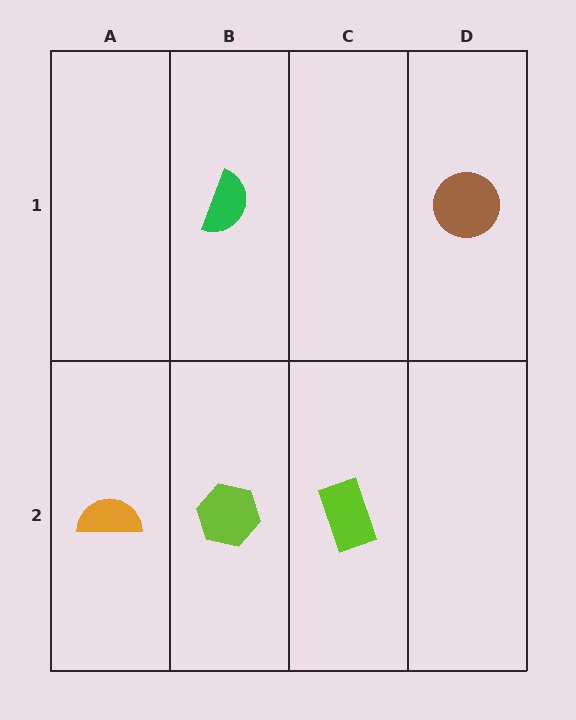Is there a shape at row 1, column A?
No, that cell is empty.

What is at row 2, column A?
An orange semicircle.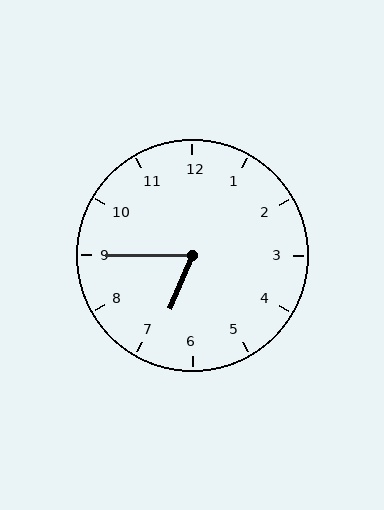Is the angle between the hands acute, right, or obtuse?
It is acute.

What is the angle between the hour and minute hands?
Approximately 68 degrees.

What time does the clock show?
6:45.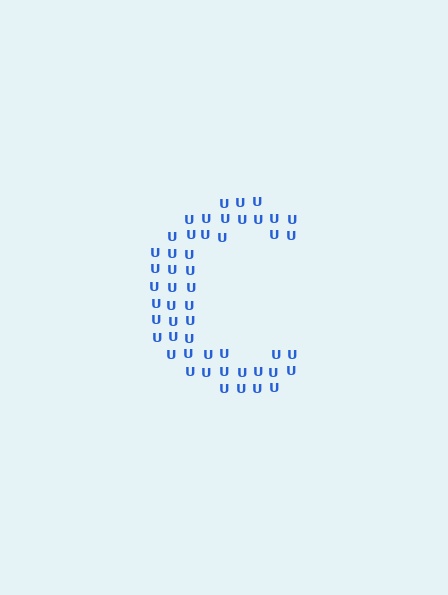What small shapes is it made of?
It is made of small letter U's.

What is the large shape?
The large shape is the letter C.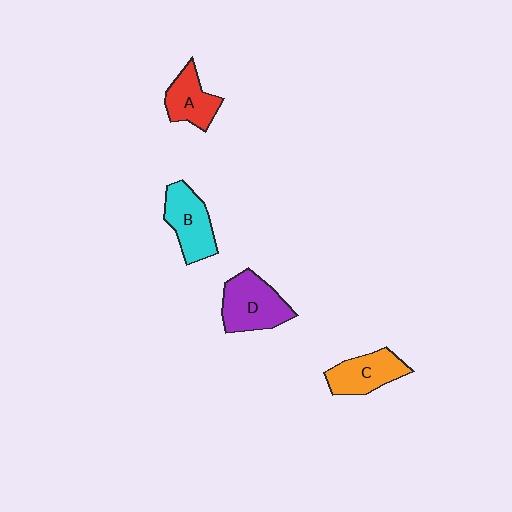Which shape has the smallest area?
Shape A (red).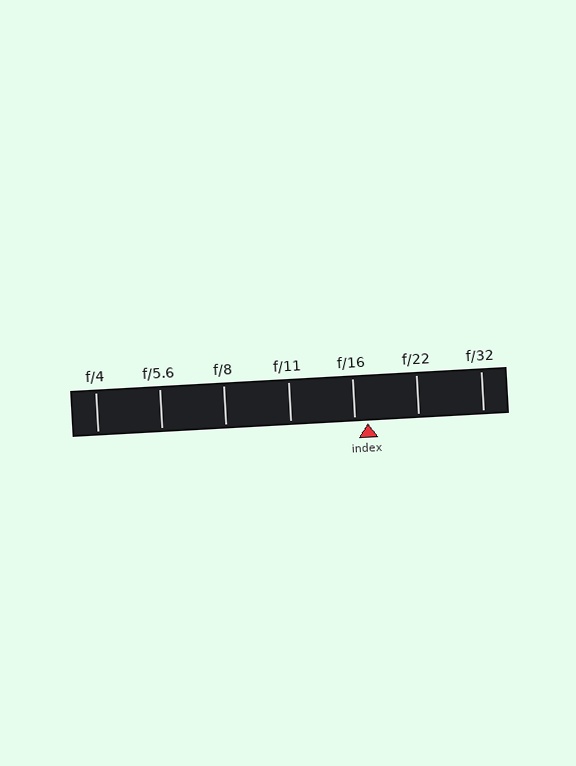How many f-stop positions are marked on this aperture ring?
There are 7 f-stop positions marked.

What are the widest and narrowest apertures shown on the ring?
The widest aperture shown is f/4 and the narrowest is f/32.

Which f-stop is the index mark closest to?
The index mark is closest to f/16.